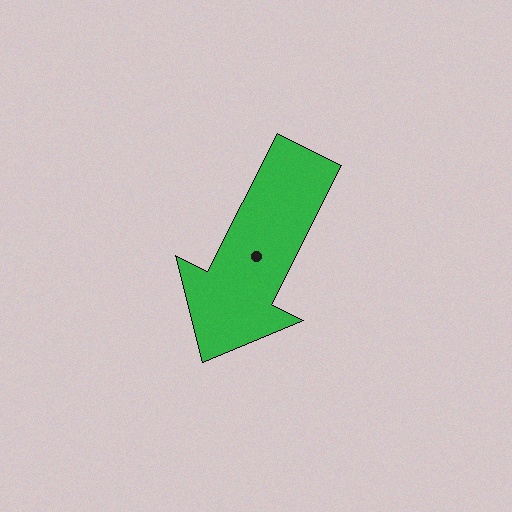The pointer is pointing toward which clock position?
Roughly 7 o'clock.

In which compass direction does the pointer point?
Southwest.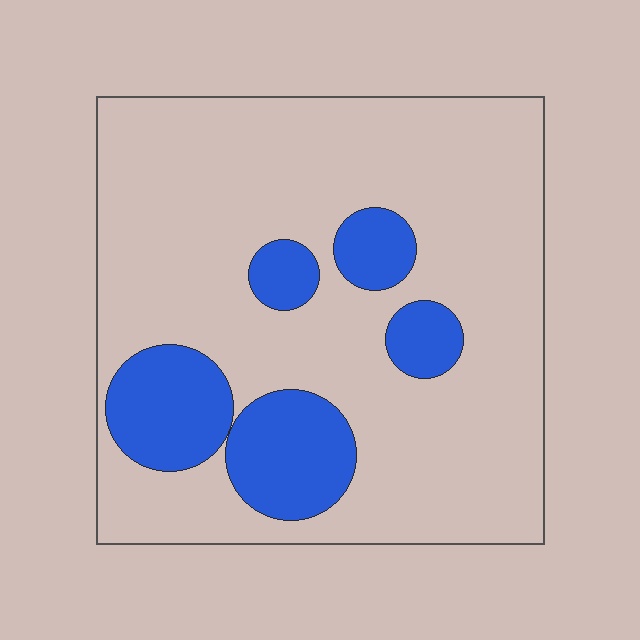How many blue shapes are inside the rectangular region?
5.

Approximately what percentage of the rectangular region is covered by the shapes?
Approximately 20%.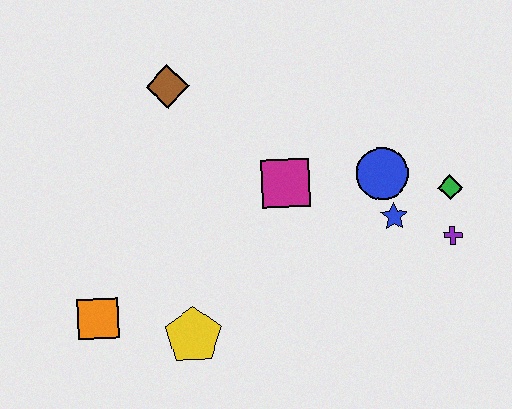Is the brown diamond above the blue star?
Yes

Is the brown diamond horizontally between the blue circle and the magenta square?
No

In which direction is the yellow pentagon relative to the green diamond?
The yellow pentagon is to the left of the green diamond.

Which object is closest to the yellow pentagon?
The orange square is closest to the yellow pentagon.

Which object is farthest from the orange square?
The green diamond is farthest from the orange square.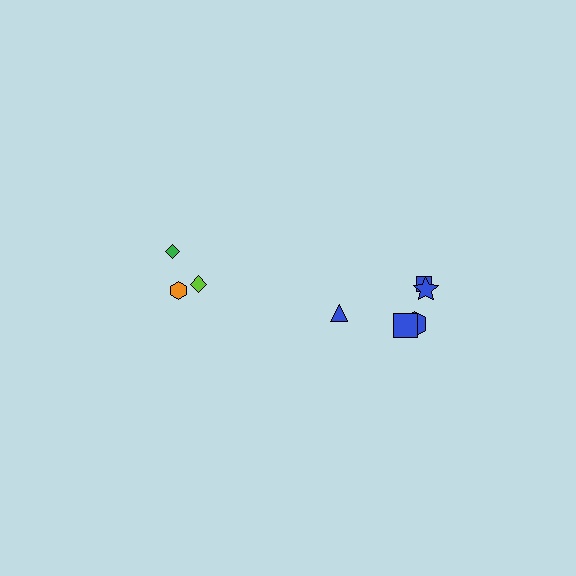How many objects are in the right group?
There are 5 objects.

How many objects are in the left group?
There are 3 objects.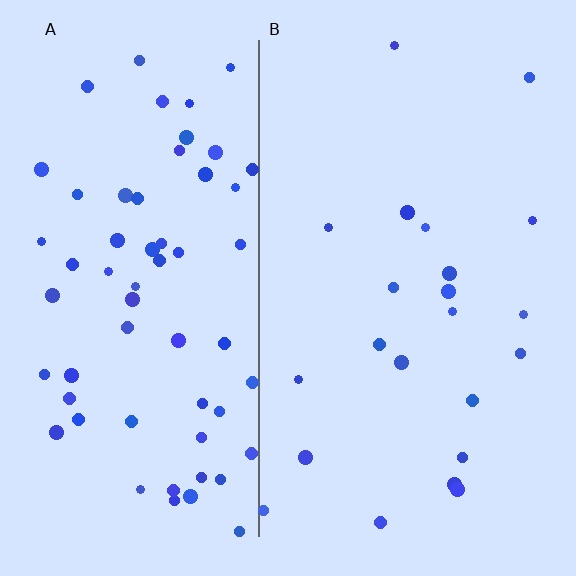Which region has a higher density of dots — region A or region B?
A (the left).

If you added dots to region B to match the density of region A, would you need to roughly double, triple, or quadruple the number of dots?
Approximately triple.